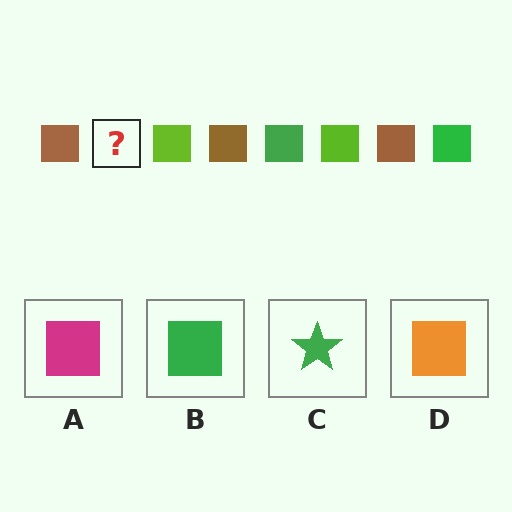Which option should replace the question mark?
Option B.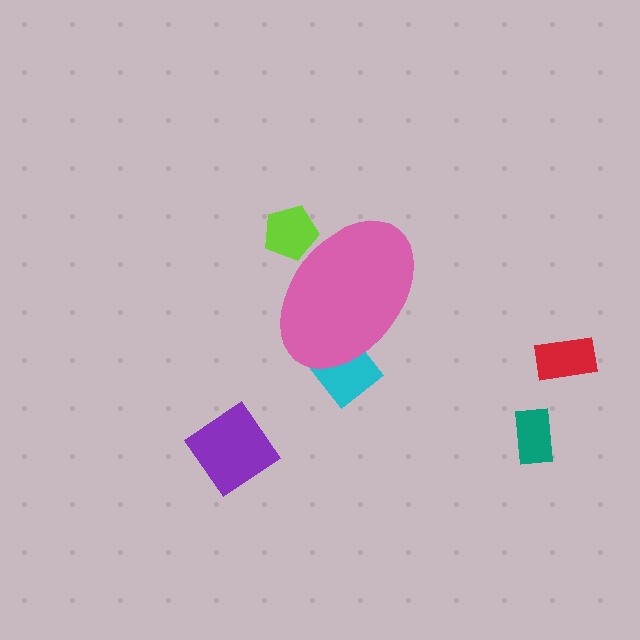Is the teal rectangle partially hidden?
No, the teal rectangle is fully visible.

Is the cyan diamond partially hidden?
Yes, the cyan diamond is partially hidden behind the pink ellipse.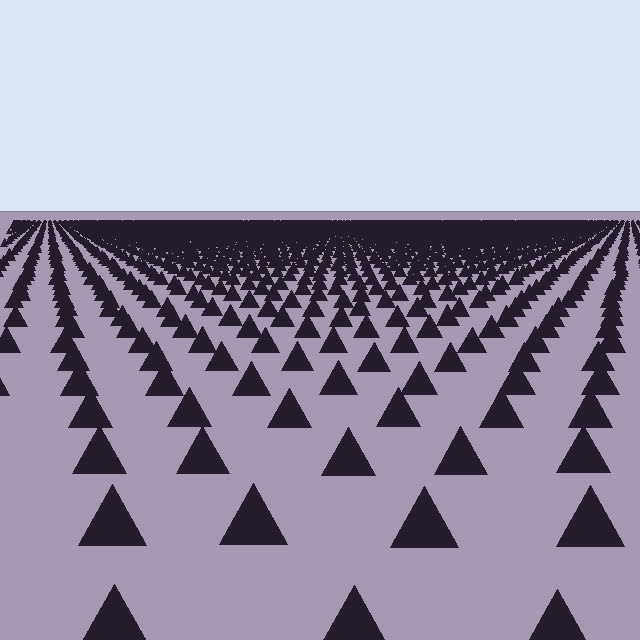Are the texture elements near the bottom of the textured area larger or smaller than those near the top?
Larger. Near the bottom, elements are closer to the viewer and appear at a bigger on-screen size.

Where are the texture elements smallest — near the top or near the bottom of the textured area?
Near the top.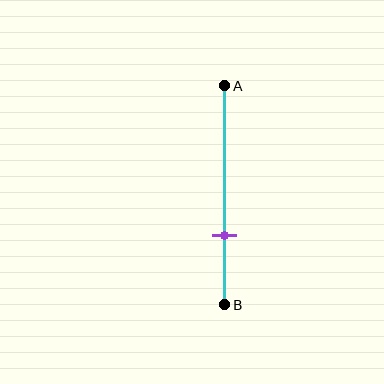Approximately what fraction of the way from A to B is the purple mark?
The purple mark is approximately 70% of the way from A to B.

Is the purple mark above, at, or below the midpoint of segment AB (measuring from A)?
The purple mark is below the midpoint of segment AB.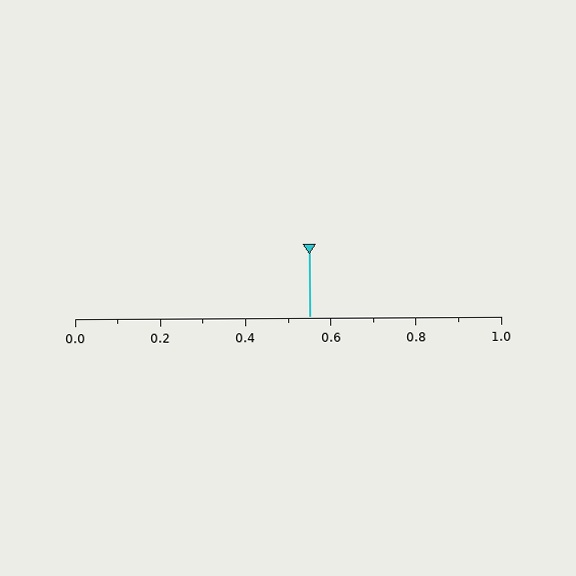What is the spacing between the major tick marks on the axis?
The major ticks are spaced 0.2 apart.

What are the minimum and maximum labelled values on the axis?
The axis runs from 0.0 to 1.0.